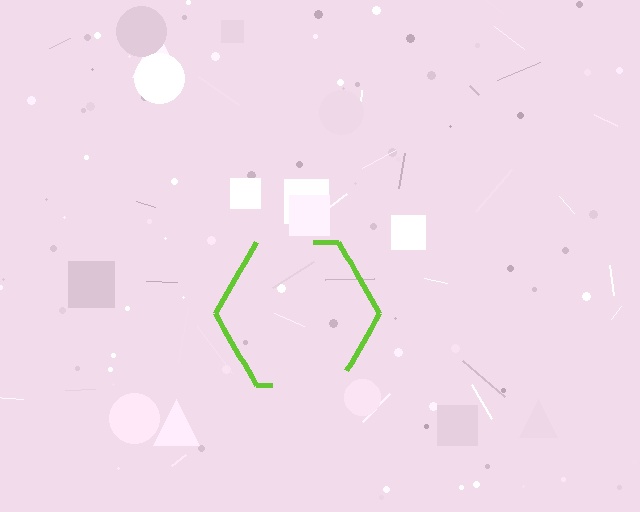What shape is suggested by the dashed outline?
The dashed outline suggests a hexagon.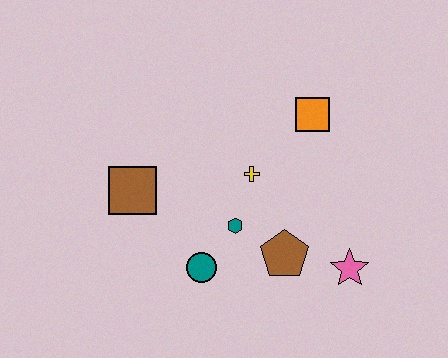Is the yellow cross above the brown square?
Yes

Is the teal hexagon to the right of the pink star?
No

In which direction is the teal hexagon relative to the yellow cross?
The teal hexagon is below the yellow cross.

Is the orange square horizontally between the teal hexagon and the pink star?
Yes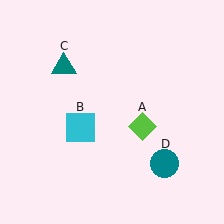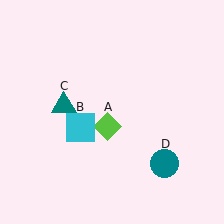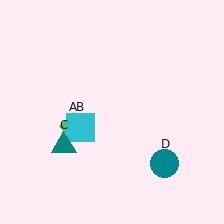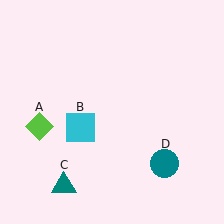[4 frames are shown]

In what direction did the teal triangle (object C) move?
The teal triangle (object C) moved down.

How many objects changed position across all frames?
2 objects changed position: lime diamond (object A), teal triangle (object C).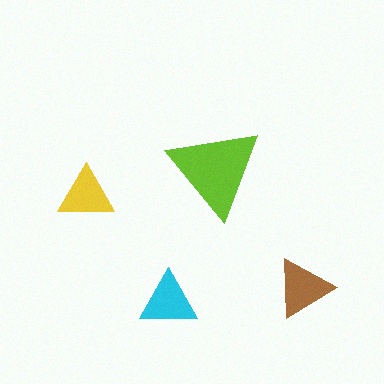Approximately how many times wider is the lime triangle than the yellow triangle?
About 1.5 times wider.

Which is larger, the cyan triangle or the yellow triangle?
The cyan one.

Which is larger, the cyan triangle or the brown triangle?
The brown one.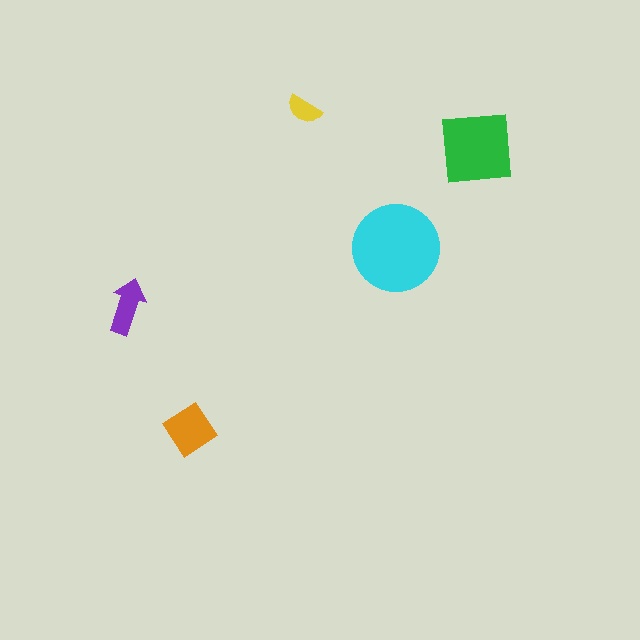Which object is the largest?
The cyan circle.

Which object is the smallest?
The yellow semicircle.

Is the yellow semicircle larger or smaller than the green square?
Smaller.